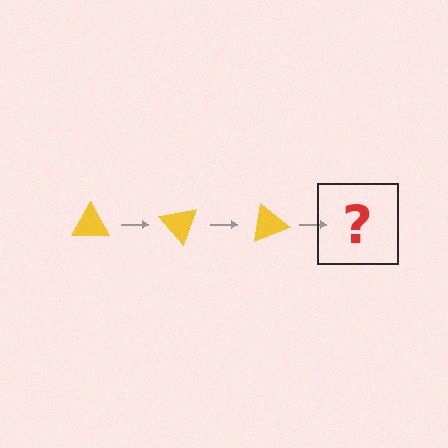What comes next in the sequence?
The next element should be a yellow triangle rotated 150 degrees.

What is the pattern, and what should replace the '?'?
The pattern is that the triangle rotates 50 degrees each step. The '?' should be a yellow triangle rotated 150 degrees.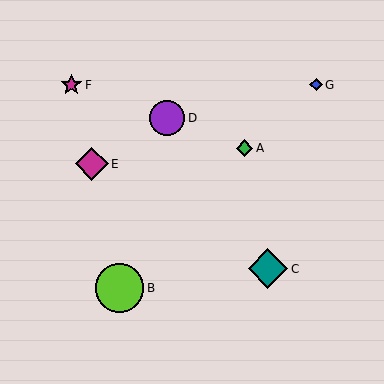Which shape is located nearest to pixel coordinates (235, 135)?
The green diamond (labeled A) at (245, 148) is nearest to that location.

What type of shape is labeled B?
Shape B is a lime circle.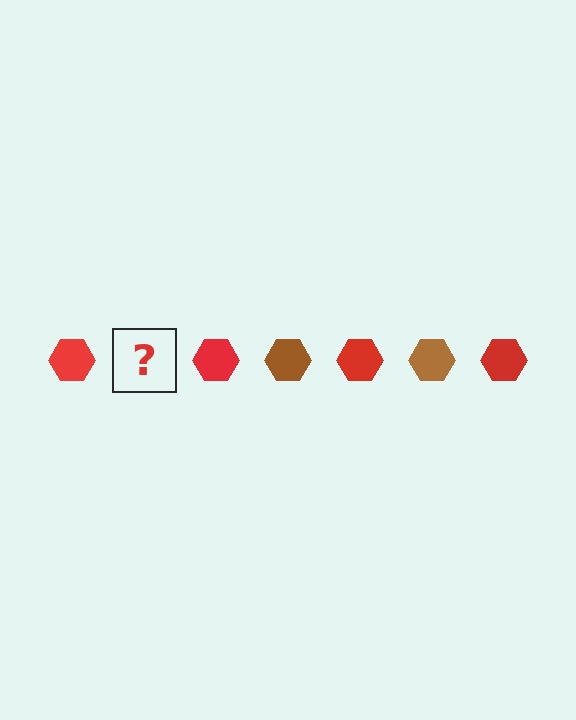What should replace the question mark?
The question mark should be replaced with a brown hexagon.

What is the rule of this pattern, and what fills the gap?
The rule is that the pattern cycles through red, brown hexagons. The gap should be filled with a brown hexagon.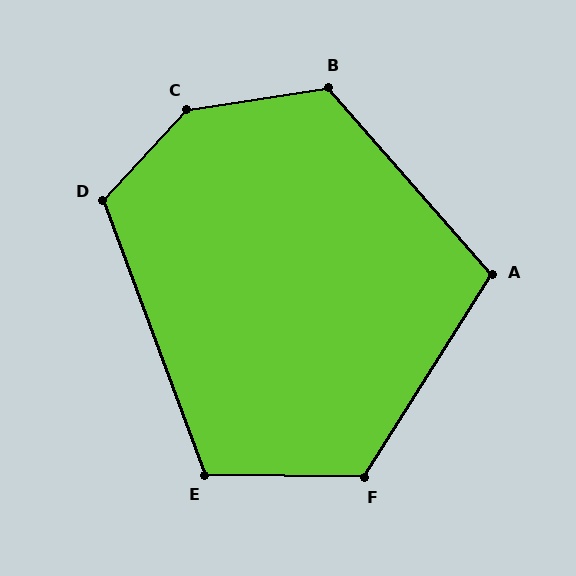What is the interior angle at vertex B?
Approximately 122 degrees (obtuse).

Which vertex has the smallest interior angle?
A, at approximately 107 degrees.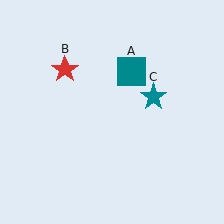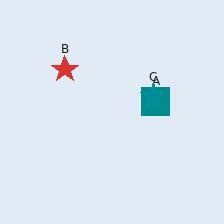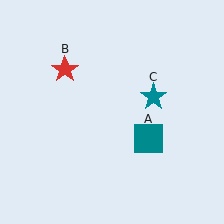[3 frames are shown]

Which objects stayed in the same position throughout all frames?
Red star (object B) and teal star (object C) remained stationary.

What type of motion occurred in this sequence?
The teal square (object A) rotated clockwise around the center of the scene.